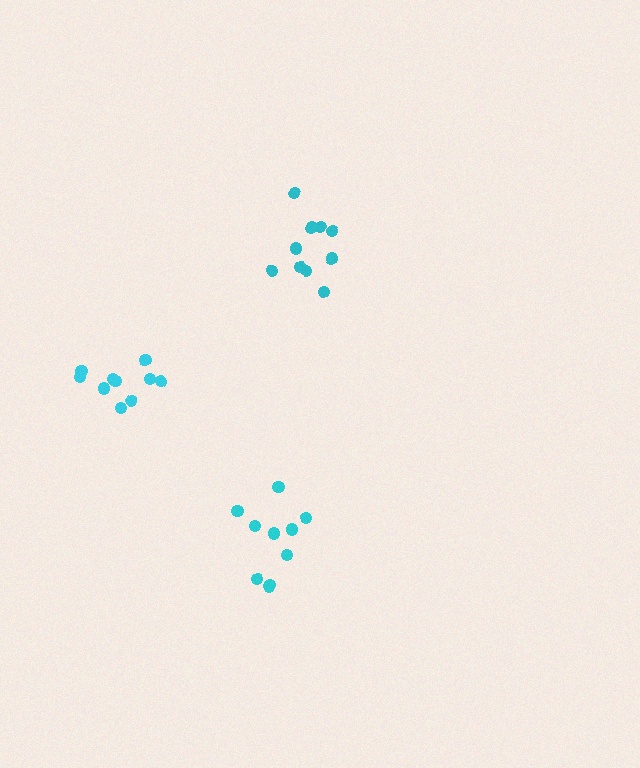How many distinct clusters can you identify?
There are 3 distinct clusters.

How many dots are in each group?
Group 1: 10 dots, Group 2: 10 dots, Group 3: 10 dots (30 total).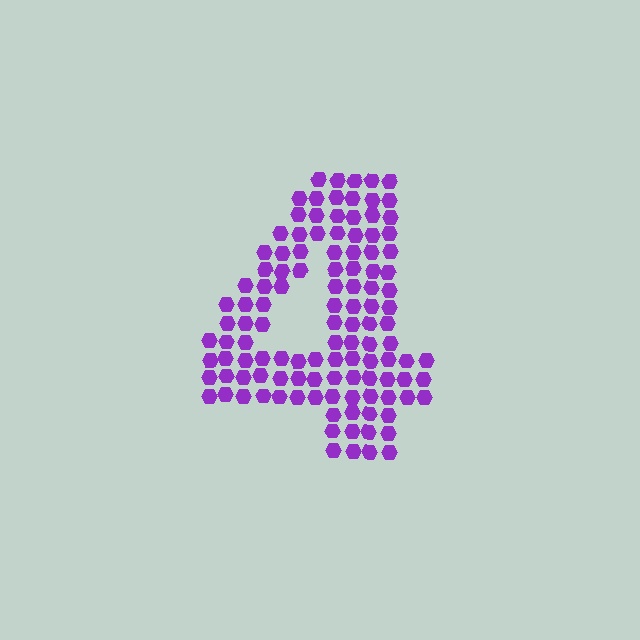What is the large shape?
The large shape is the digit 4.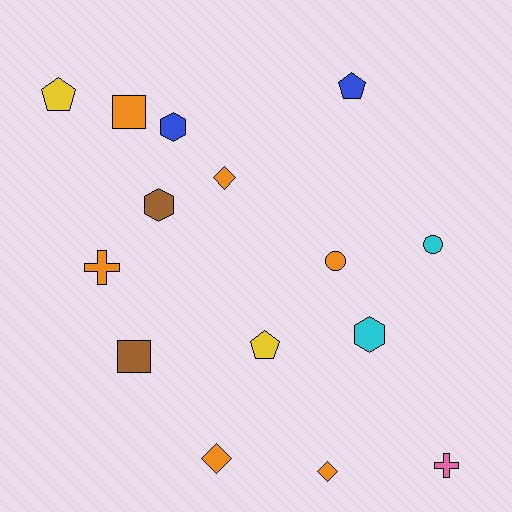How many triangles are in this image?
There are no triangles.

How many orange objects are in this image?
There are 6 orange objects.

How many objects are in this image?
There are 15 objects.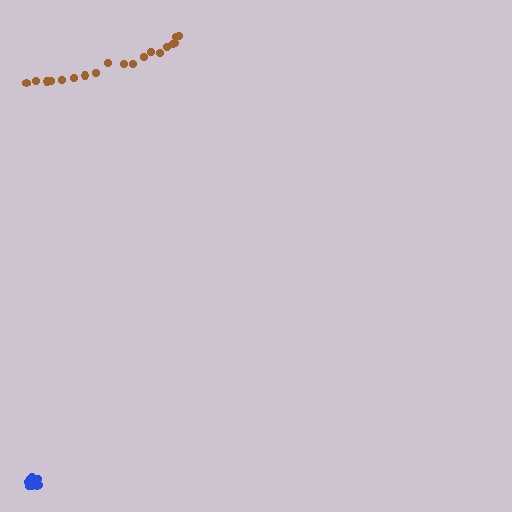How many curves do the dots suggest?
There are 2 distinct paths.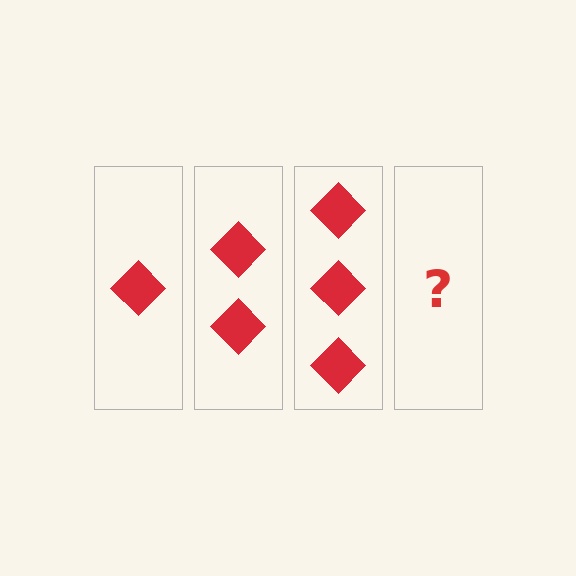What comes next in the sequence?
The next element should be 4 diamonds.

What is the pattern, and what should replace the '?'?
The pattern is that each step adds one more diamond. The '?' should be 4 diamonds.